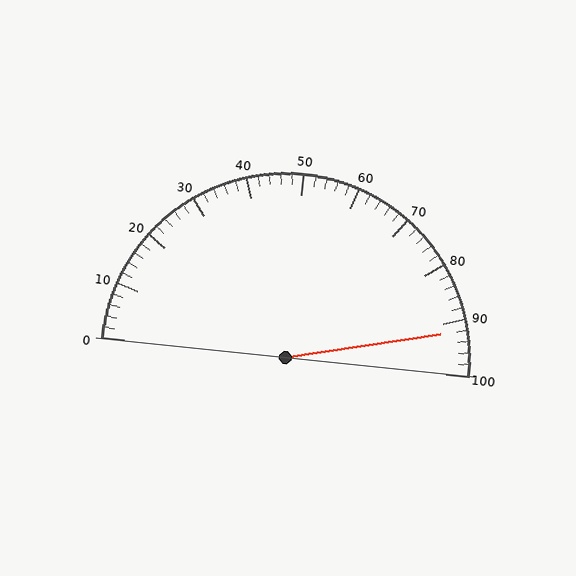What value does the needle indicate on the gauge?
The needle indicates approximately 92.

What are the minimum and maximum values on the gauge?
The gauge ranges from 0 to 100.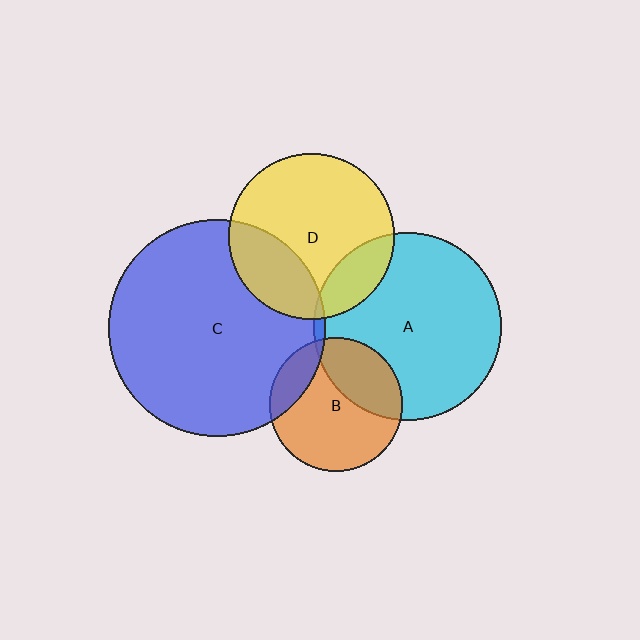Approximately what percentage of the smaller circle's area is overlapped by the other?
Approximately 5%.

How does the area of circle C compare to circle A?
Approximately 1.3 times.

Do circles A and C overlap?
Yes.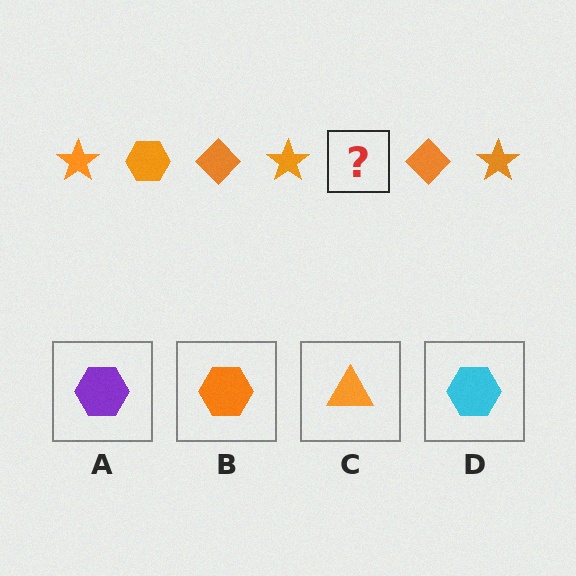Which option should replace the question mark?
Option B.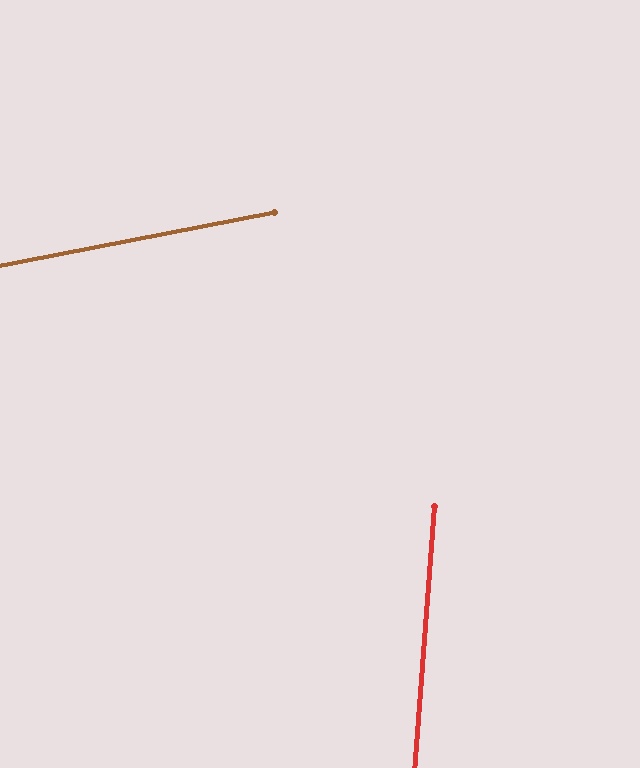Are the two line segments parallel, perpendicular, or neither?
Neither parallel nor perpendicular — they differ by about 75°.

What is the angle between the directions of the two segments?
Approximately 75 degrees.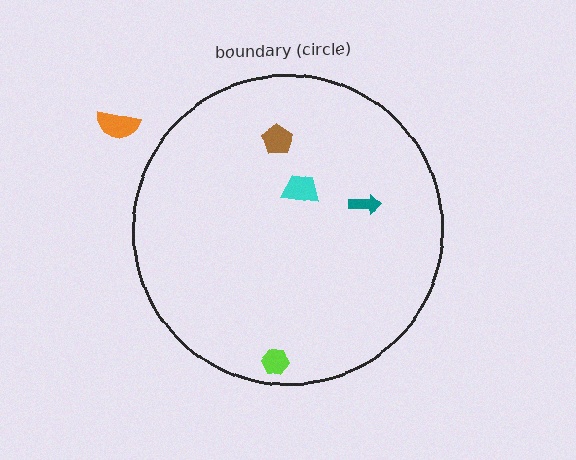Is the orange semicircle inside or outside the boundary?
Outside.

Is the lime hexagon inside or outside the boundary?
Inside.